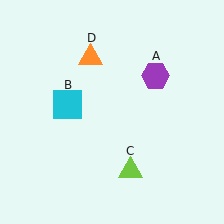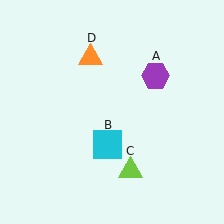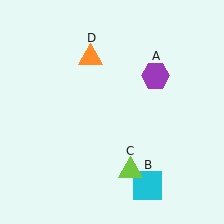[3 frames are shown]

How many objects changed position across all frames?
1 object changed position: cyan square (object B).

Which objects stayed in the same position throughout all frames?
Purple hexagon (object A) and lime triangle (object C) and orange triangle (object D) remained stationary.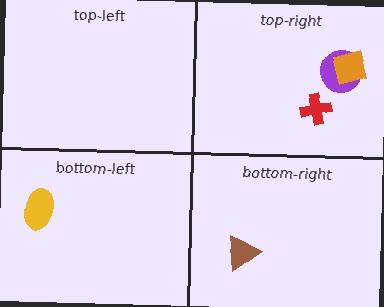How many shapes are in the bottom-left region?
1.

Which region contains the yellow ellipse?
The bottom-left region.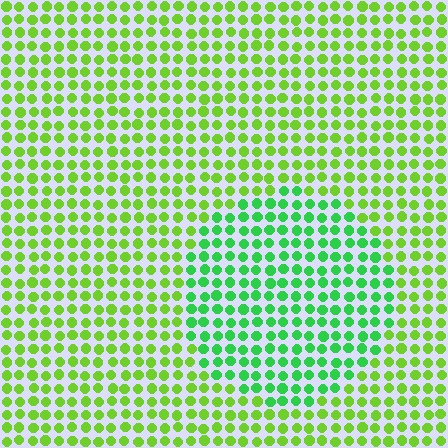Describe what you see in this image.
The image is filled with small lime elements in a uniform arrangement. A circle-shaped region is visible where the elements are tinted to a slightly different hue, forming a subtle color boundary.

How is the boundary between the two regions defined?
The boundary is defined purely by a slight shift in hue (about 35 degrees). Spacing, size, and orientation are identical on both sides.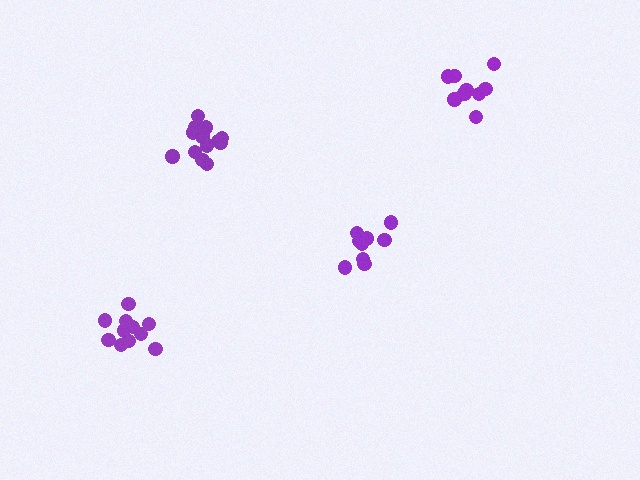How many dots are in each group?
Group 1: 9 dots, Group 2: 11 dots, Group 3: 13 dots, Group 4: 9 dots (42 total).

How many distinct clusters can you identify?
There are 4 distinct clusters.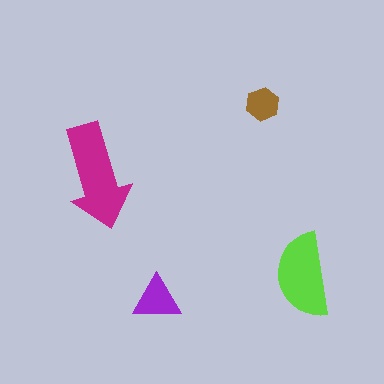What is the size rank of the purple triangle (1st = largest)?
3rd.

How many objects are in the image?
There are 4 objects in the image.